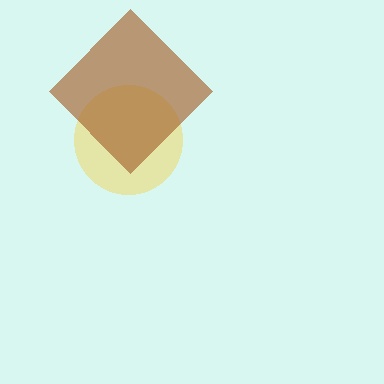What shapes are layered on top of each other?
The layered shapes are: a yellow circle, a brown diamond.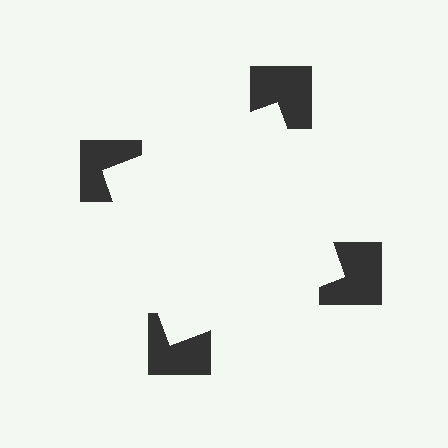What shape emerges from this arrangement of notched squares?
An illusory square — its edges are inferred from the aligned wedge cuts in the notched squares, not physically drawn.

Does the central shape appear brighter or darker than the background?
It typically appears slightly brighter than the background, even though no actual brightness change is drawn.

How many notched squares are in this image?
There are 4 — one at each vertex of the illusory square.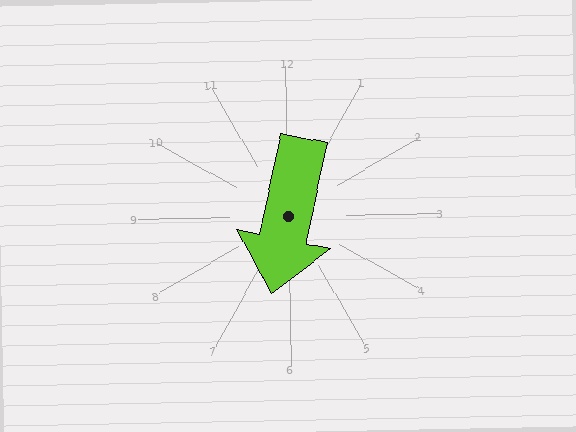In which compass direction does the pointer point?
South.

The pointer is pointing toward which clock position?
Roughly 6 o'clock.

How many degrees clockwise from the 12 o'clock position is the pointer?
Approximately 193 degrees.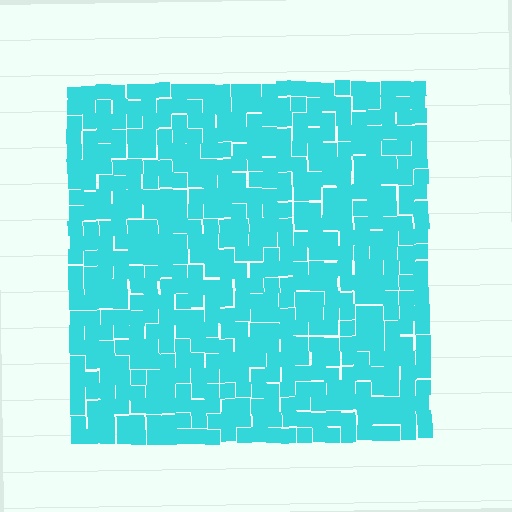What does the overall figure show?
The overall figure shows a square.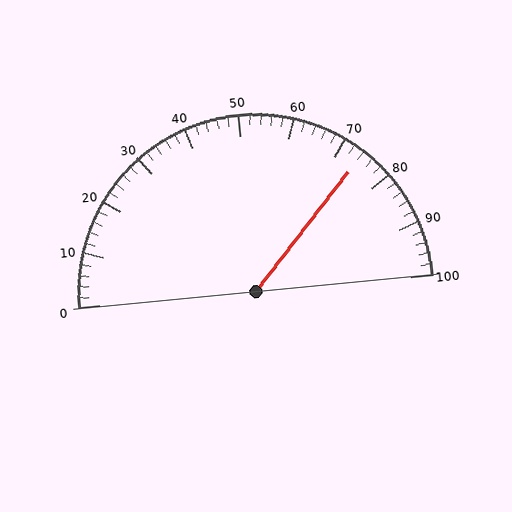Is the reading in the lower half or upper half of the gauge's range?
The reading is in the upper half of the range (0 to 100).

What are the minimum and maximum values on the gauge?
The gauge ranges from 0 to 100.